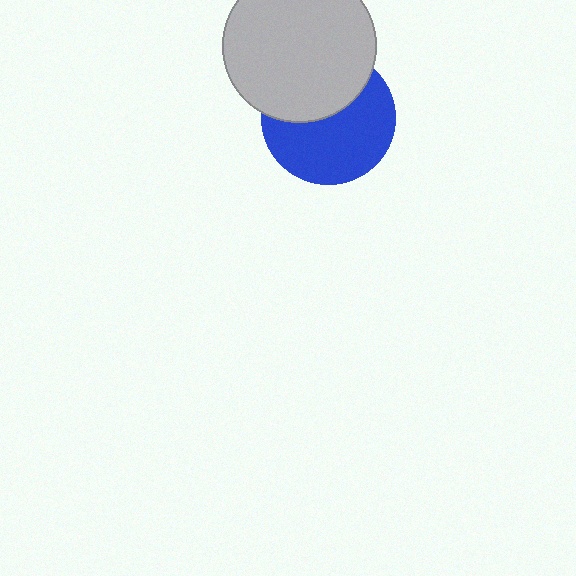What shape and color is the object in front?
The object in front is a light gray circle.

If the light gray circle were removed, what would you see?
You would see the complete blue circle.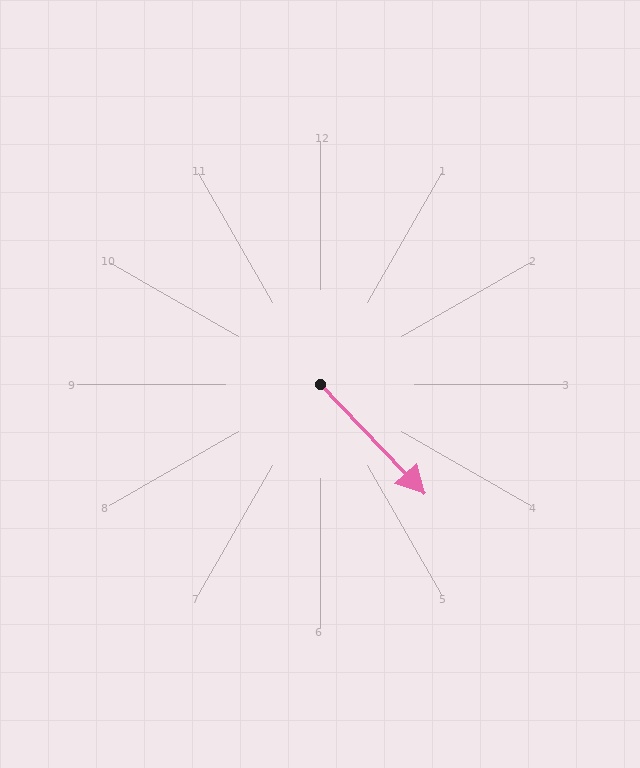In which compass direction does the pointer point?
Southeast.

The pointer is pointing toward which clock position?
Roughly 5 o'clock.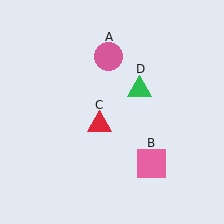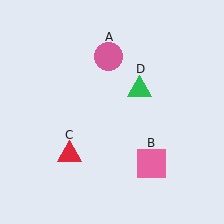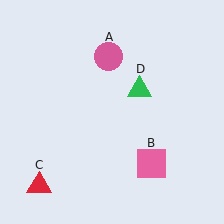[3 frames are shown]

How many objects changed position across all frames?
1 object changed position: red triangle (object C).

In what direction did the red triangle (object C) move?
The red triangle (object C) moved down and to the left.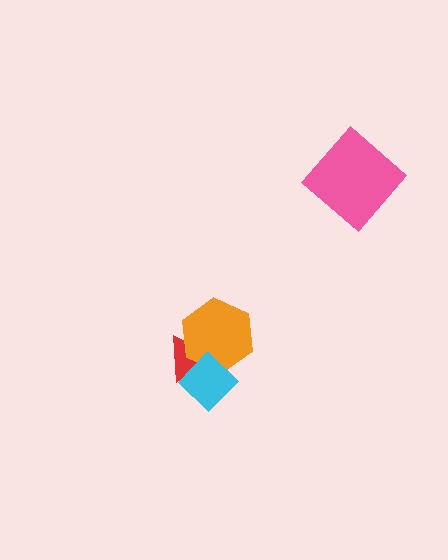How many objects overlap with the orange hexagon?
2 objects overlap with the orange hexagon.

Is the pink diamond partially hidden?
No, no other shape covers it.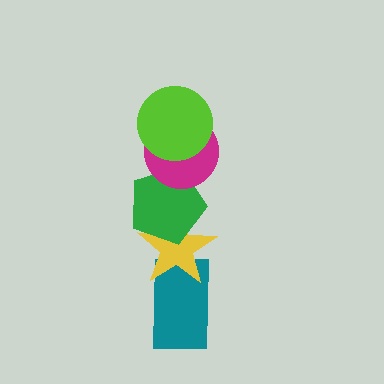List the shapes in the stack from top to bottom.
From top to bottom: the lime circle, the magenta circle, the green pentagon, the yellow star, the teal rectangle.